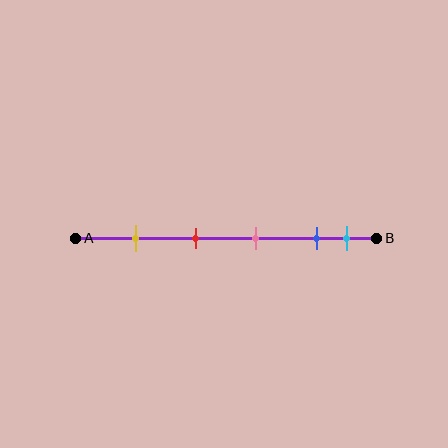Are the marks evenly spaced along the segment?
No, the marks are not evenly spaced.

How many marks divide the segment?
There are 5 marks dividing the segment.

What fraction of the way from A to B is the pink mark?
The pink mark is approximately 60% (0.6) of the way from A to B.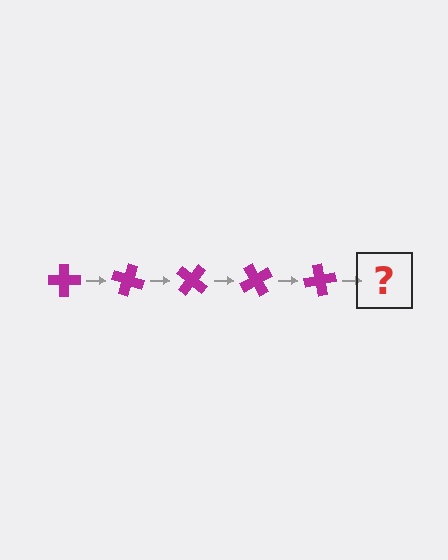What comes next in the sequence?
The next element should be a magenta cross rotated 100 degrees.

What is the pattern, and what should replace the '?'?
The pattern is that the cross rotates 20 degrees each step. The '?' should be a magenta cross rotated 100 degrees.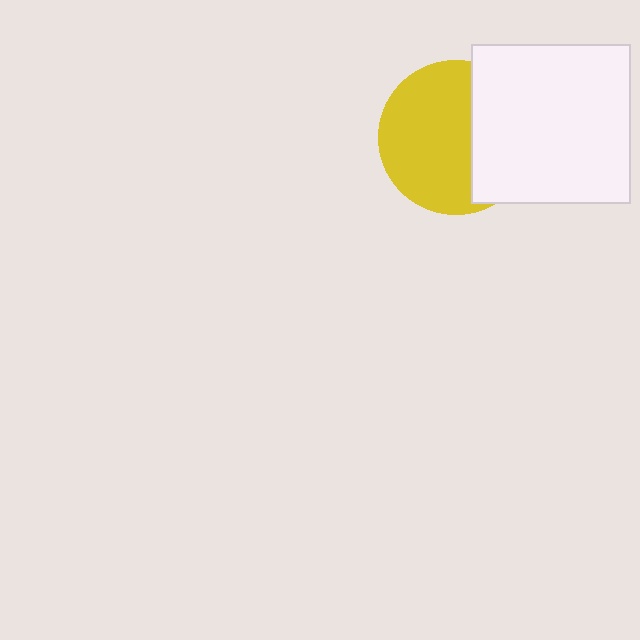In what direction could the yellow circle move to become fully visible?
The yellow circle could move left. That would shift it out from behind the white square entirely.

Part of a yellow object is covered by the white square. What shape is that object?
It is a circle.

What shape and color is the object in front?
The object in front is a white square.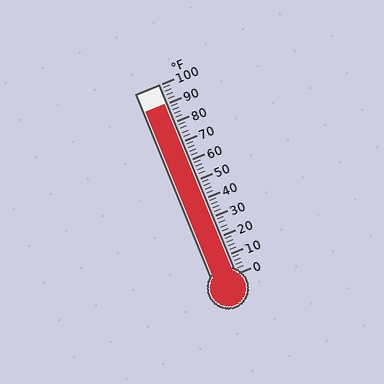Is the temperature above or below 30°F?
The temperature is above 30°F.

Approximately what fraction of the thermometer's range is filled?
The thermometer is filled to approximately 90% of its range.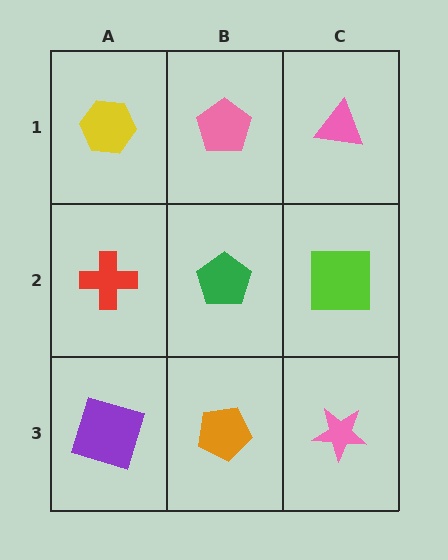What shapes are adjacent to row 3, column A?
A red cross (row 2, column A), an orange pentagon (row 3, column B).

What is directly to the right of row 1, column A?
A pink pentagon.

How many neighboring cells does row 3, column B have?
3.